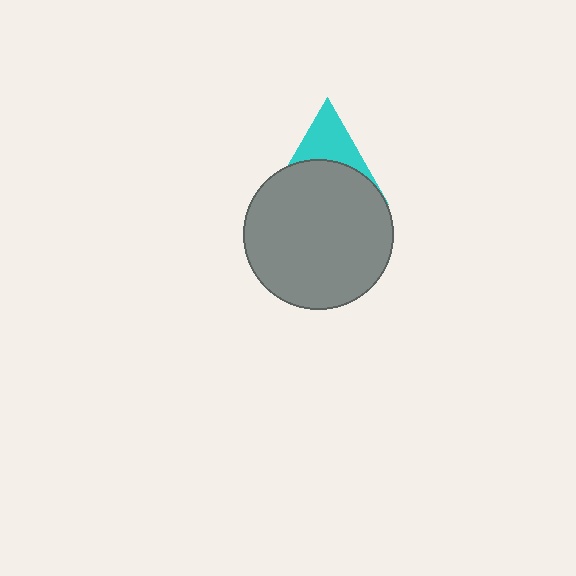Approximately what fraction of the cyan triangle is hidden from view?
Roughly 61% of the cyan triangle is hidden behind the gray circle.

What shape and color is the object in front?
The object in front is a gray circle.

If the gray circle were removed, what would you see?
You would see the complete cyan triangle.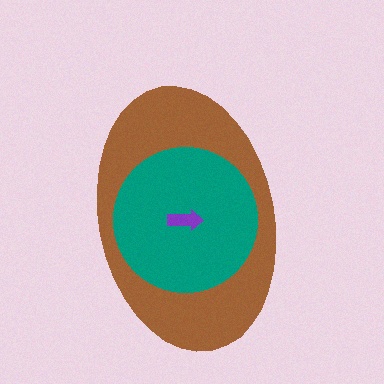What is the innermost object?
The purple arrow.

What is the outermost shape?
The brown ellipse.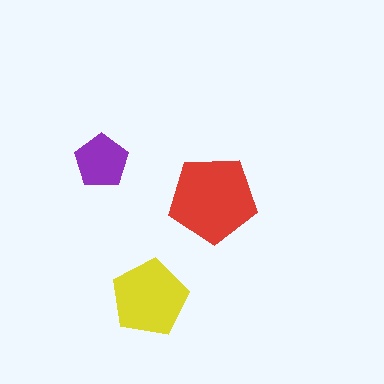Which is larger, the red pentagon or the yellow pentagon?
The red one.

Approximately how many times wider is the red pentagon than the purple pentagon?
About 1.5 times wider.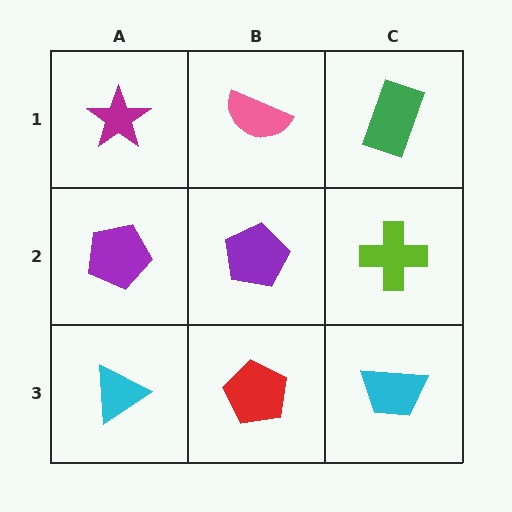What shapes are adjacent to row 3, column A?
A purple pentagon (row 2, column A), a red pentagon (row 3, column B).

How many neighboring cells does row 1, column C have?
2.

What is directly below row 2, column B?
A red pentagon.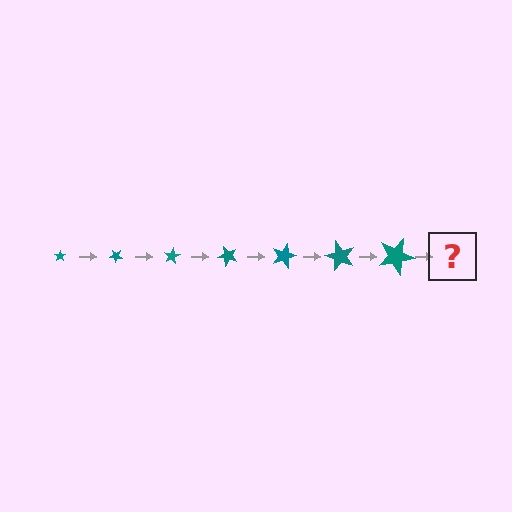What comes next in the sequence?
The next element should be a star, larger than the previous one and rotated 280 degrees from the start.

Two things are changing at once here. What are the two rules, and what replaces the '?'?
The two rules are that the star grows larger each step and it rotates 40 degrees each step. The '?' should be a star, larger than the previous one and rotated 280 degrees from the start.